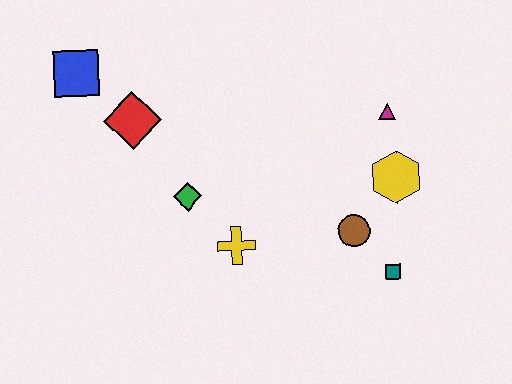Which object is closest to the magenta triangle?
The yellow hexagon is closest to the magenta triangle.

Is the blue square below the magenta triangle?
No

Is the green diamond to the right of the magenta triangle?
No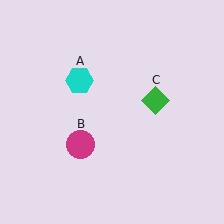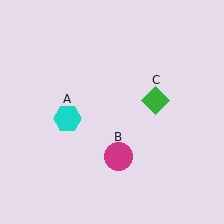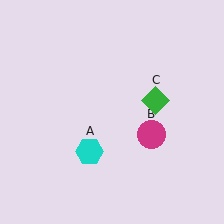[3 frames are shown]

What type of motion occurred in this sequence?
The cyan hexagon (object A), magenta circle (object B) rotated counterclockwise around the center of the scene.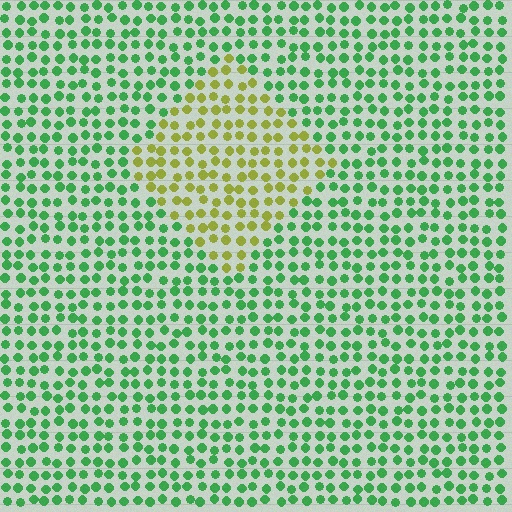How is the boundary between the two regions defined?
The boundary is defined purely by a slight shift in hue (about 59 degrees). Spacing, size, and orientation are identical on both sides.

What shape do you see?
I see a diamond.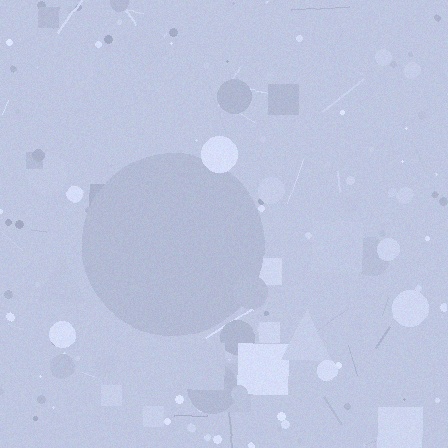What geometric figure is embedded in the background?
A circle is embedded in the background.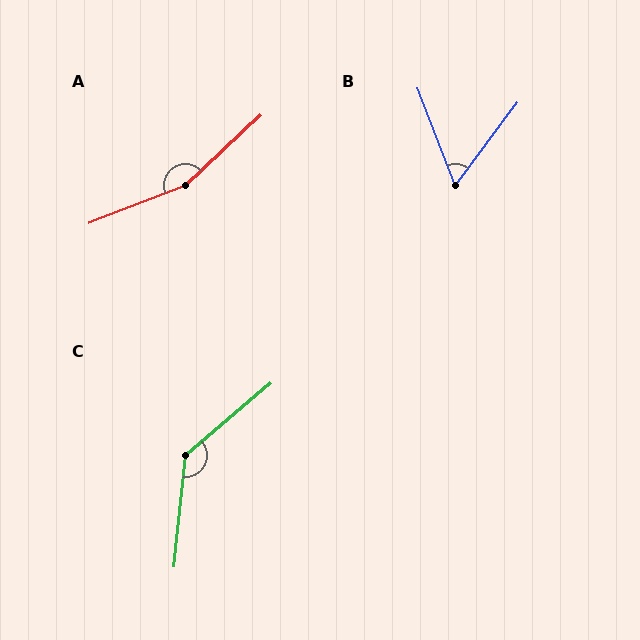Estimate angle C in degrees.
Approximately 136 degrees.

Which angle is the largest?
A, at approximately 158 degrees.